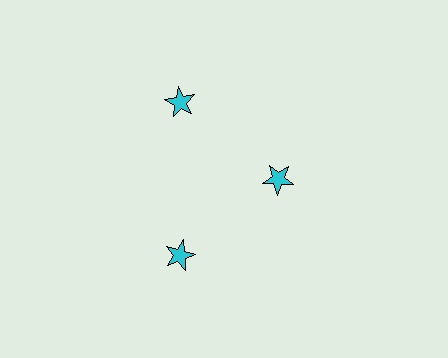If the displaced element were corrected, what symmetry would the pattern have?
It would have 3-fold rotational symmetry — the pattern would map onto itself every 120 degrees.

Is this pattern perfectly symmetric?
No. The 3 cyan stars are arranged in a ring, but one element near the 3 o'clock position is pulled inward toward the center, breaking the 3-fold rotational symmetry.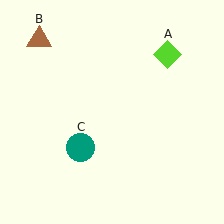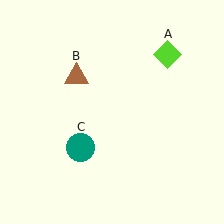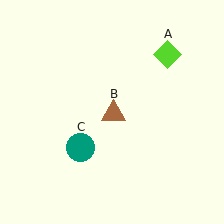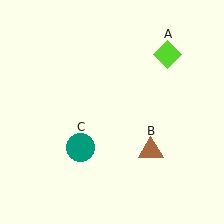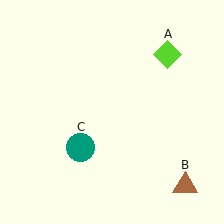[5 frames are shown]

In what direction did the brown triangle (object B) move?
The brown triangle (object B) moved down and to the right.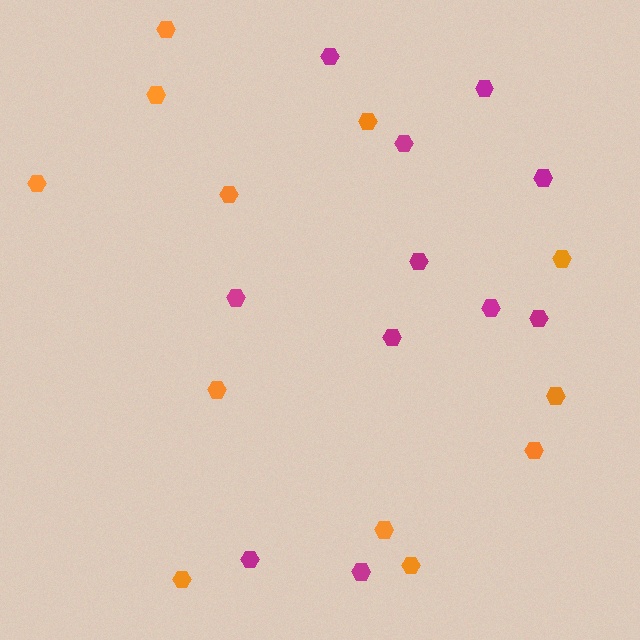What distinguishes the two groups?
There are 2 groups: one group of orange hexagons (12) and one group of magenta hexagons (11).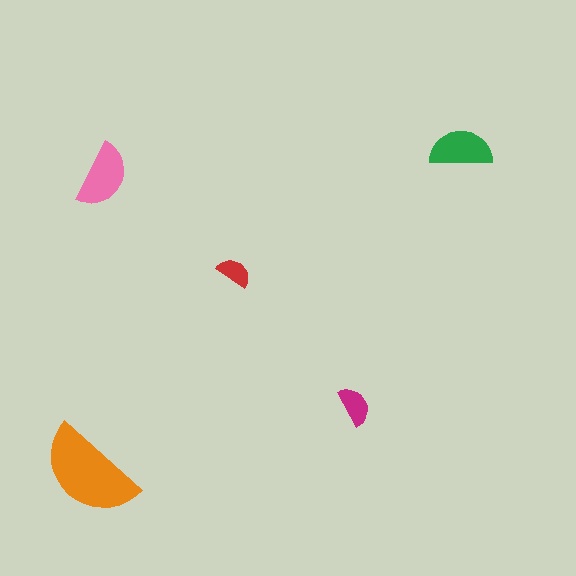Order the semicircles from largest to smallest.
the orange one, the pink one, the green one, the magenta one, the red one.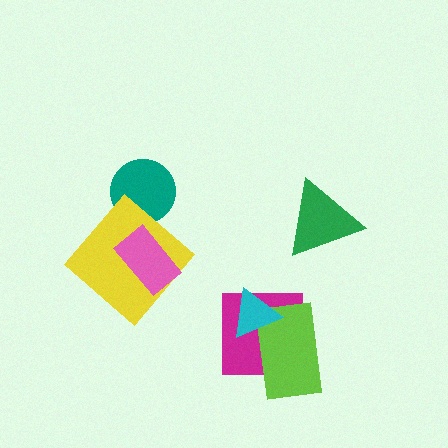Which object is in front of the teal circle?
The yellow diamond is in front of the teal circle.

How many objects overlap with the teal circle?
1 object overlaps with the teal circle.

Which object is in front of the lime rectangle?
The cyan triangle is in front of the lime rectangle.